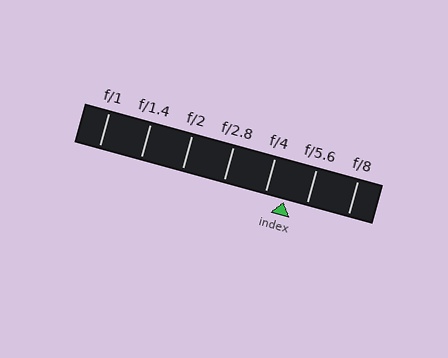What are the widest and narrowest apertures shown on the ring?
The widest aperture shown is f/1 and the narrowest is f/8.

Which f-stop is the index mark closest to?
The index mark is closest to f/4.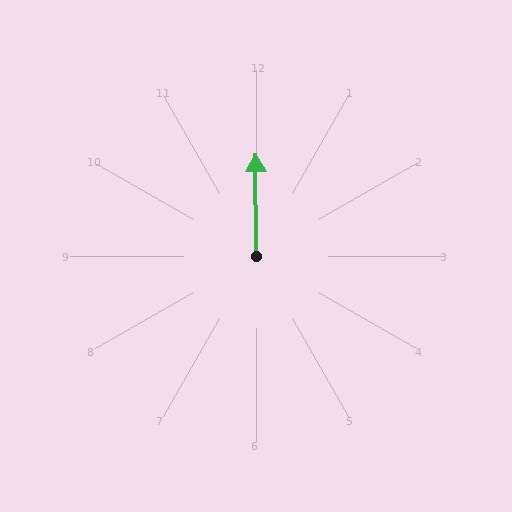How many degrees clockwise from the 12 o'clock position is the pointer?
Approximately 360 degrees.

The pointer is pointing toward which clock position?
Roughly 12 o'clock.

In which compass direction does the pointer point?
North.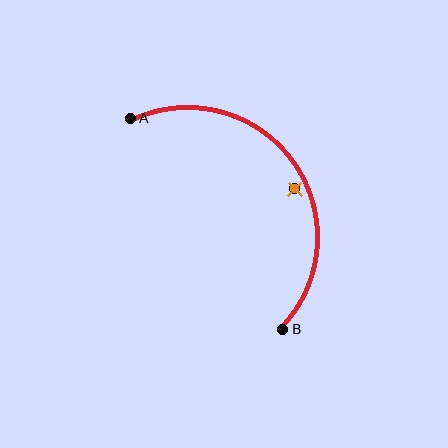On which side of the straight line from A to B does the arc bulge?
The arc bulges above and to the right of the straight line connecting A and B.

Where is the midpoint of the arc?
The arc midpoint is the point on the curve farthest from the straight line joining A and B. It sits above and to the right of that line.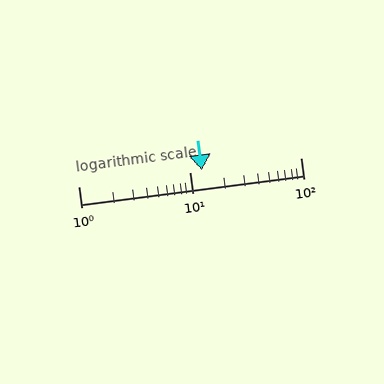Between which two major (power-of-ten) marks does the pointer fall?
The pointer is between 10 and 100.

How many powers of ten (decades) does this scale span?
The scale spans 2 decades, from 1 to 100.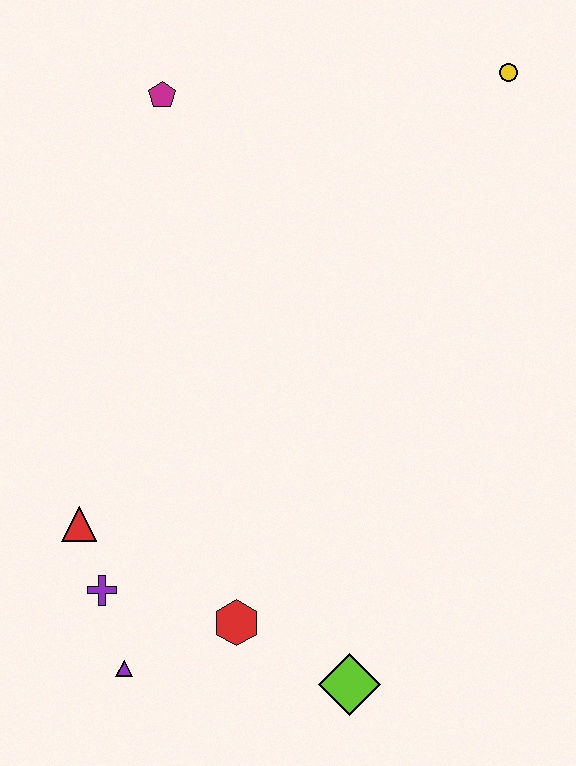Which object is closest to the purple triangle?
The purple cross is closest to the purple triangle.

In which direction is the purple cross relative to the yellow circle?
The purple cross is below the yellow circle.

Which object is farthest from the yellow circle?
The purple triangle is farthest from the yellow circle.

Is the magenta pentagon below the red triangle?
No